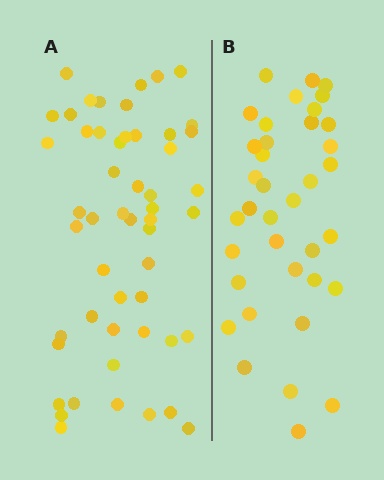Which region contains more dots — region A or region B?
Region A (the left region) has more dots.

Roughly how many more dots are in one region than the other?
Region A has approximately 15 more dots than region B.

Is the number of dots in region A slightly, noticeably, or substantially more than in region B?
Region A has noticeably more, but not dramatically so. The ratio is roughly 1.4 to 1.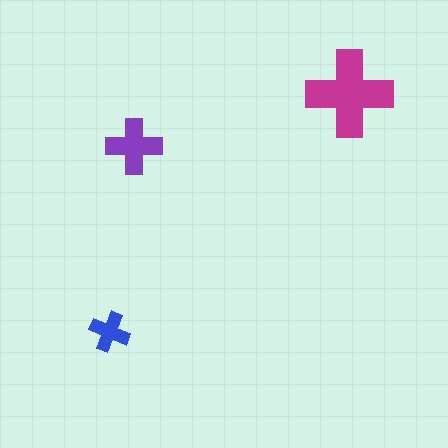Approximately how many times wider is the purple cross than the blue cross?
About 1.5 times wider.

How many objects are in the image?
There are 3 objects in the image.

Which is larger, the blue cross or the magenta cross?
The magenta one.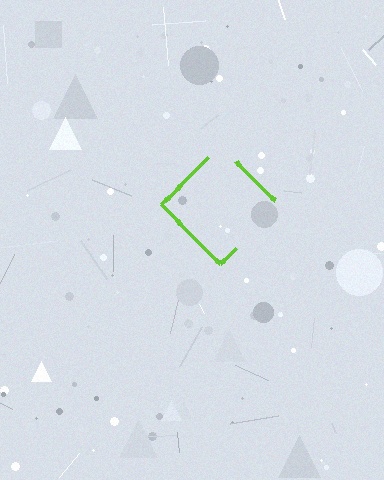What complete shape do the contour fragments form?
The contour fragments form a diamond.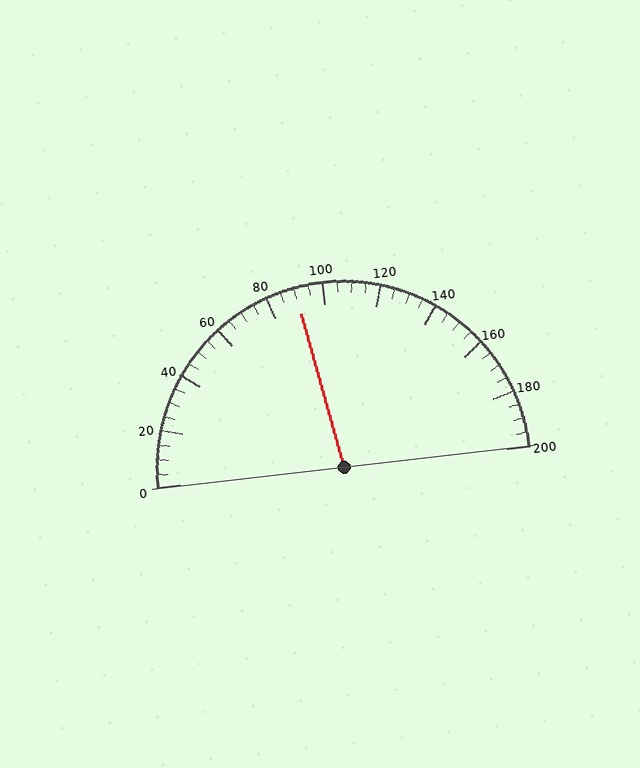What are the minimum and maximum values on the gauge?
The gauge ranges from 0 to 200.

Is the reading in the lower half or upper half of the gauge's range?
The reading is in the lower half of the range (0 to 200).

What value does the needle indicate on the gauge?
The needle indicates approximately 90.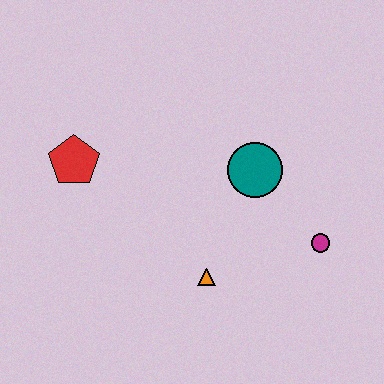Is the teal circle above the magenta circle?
Yes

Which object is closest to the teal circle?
The magenta circle is closest to the teal circle.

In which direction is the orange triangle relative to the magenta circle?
The orange triangle is to the left of the magenta circle.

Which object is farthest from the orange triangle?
The red pentagon is farthest from the orange triangle.